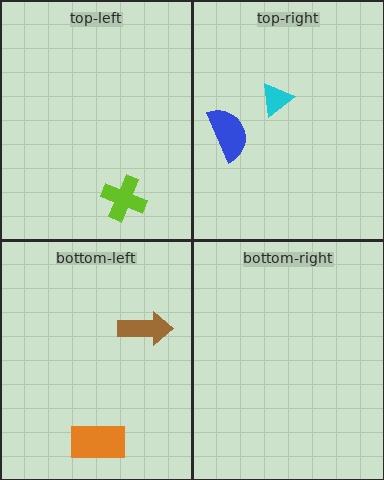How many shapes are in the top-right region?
2.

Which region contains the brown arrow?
The bottom-left region.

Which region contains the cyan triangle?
The top-right region.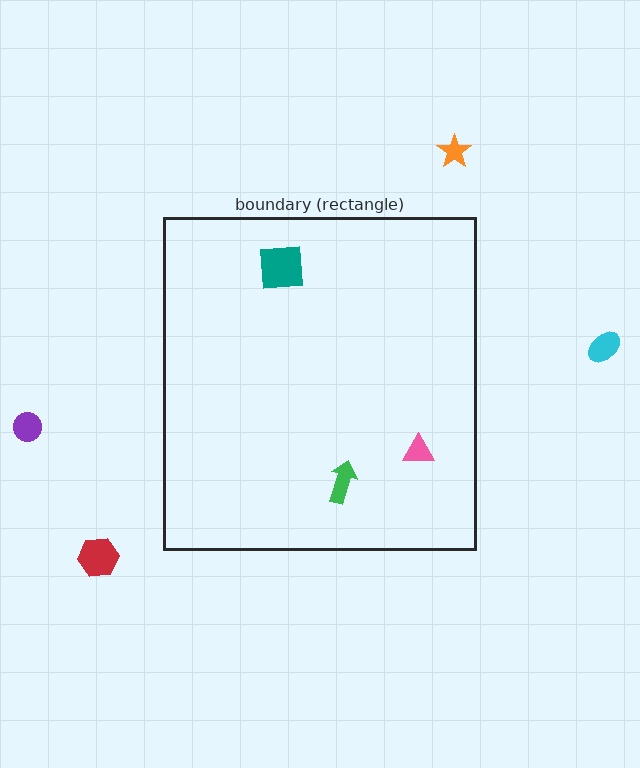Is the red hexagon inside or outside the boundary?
Outside.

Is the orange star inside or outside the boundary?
Outside.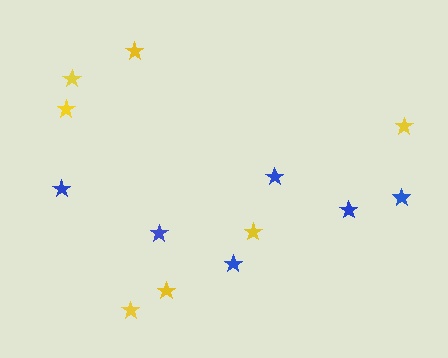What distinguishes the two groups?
There are 2 groups: one group of blue stars (6) and one group of yellow stars (7).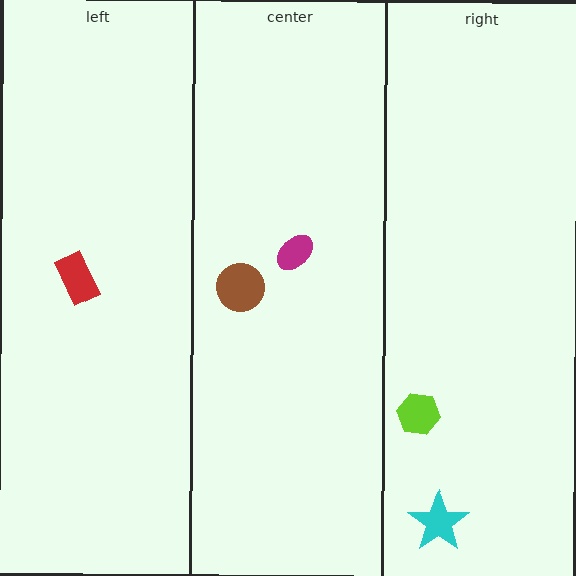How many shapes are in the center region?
2.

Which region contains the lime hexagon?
The right region.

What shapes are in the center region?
The brown circle, the magenta ellipse.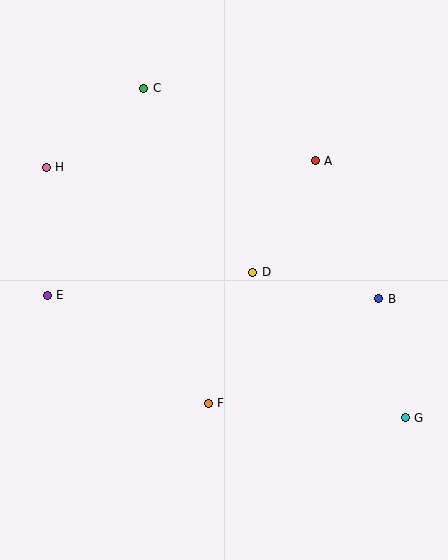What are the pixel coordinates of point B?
Point B is at (379, 299).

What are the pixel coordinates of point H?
Point H is at (46, 167).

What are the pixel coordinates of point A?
Point A is at (315, 161).